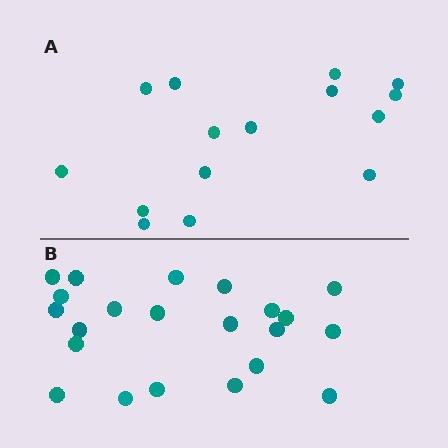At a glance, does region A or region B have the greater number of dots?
Region B (the bottom region) has more dots.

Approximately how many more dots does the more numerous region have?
Region B has roughly 8 or so more dots than region A.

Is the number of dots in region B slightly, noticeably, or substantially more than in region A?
Region B has substantially more. The ratio is roughly 1.5 to 1.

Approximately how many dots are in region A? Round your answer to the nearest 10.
About 20 dots. (The exact count is 15, which rounds to 20.)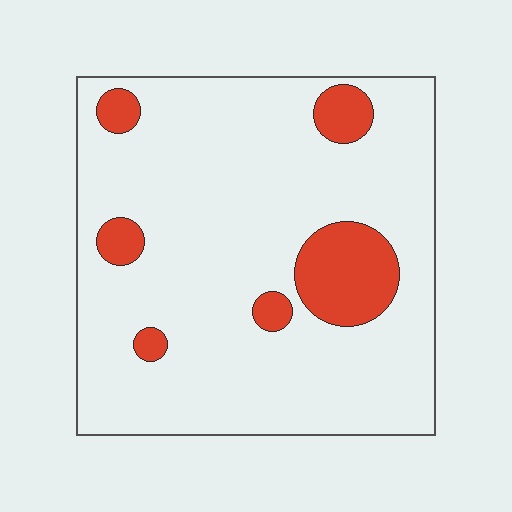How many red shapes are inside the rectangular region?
6.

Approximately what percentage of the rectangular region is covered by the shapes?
Approximately 15%.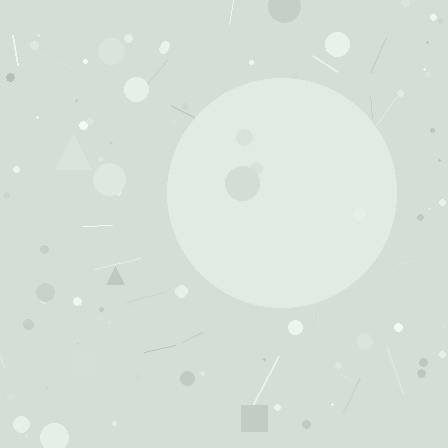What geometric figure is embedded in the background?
A circle is embedded in the background.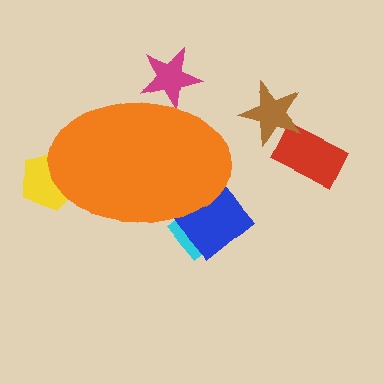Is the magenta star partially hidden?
Yes, the magenta star is partially hidden behind the orange ellipse.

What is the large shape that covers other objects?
An orange ellipse.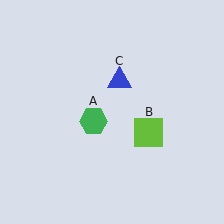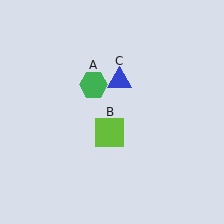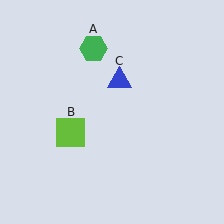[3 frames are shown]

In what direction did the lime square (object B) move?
The lime square (object B) moved left.